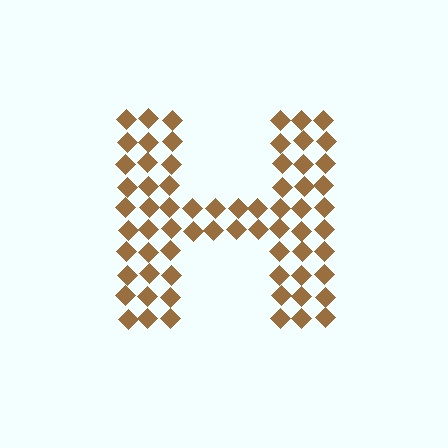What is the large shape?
The large shape is the letter H.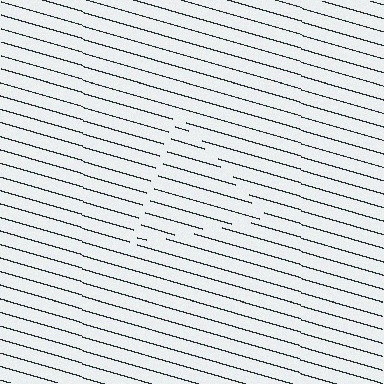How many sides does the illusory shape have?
3 sides — the line-ends trace a triangle.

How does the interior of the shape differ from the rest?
The interior of the shape contains the same grating, shifted by half a period — the contour is defined by the phase discontinuity where line-ends from the inner and outer gratings abut.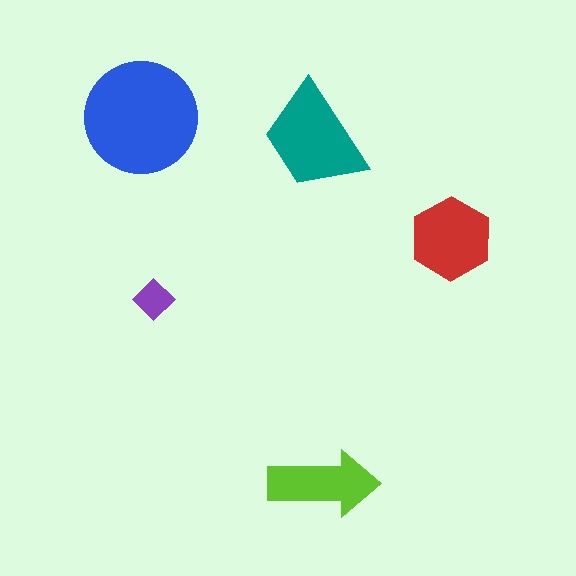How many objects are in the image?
There are 5 objects in the image.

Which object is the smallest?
The purple diamond.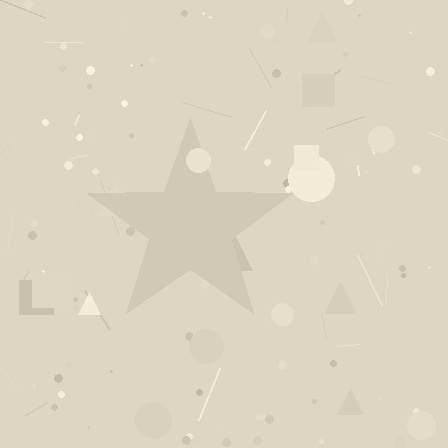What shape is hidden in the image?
A star is hidden in the image.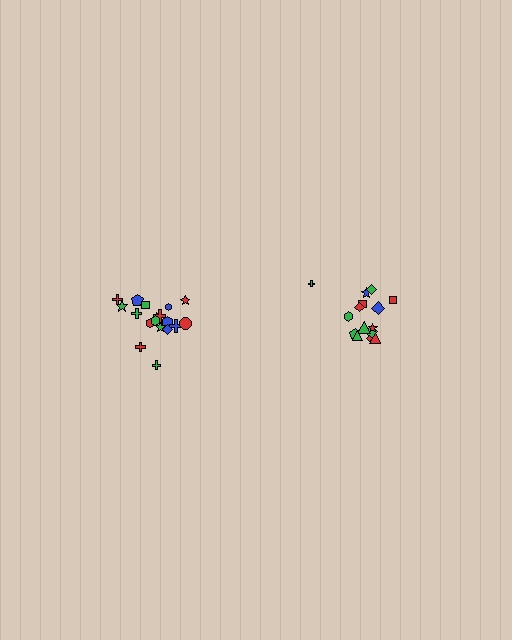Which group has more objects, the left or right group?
The left group.